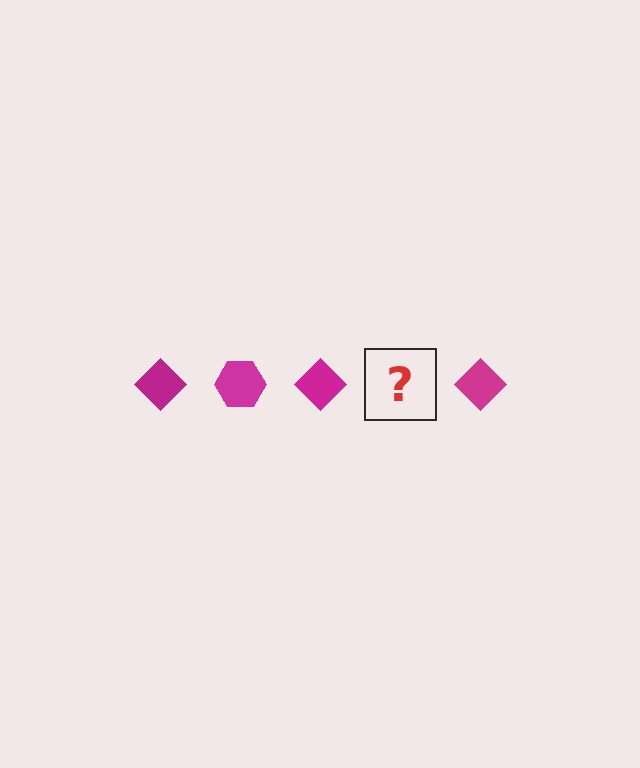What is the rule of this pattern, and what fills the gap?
The rule is that the pattern cycles through diamond, hexagon shapes in magenta. The gap should be filled with a magenta hexagon.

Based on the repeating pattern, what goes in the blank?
The blank should be a magenta hexagon.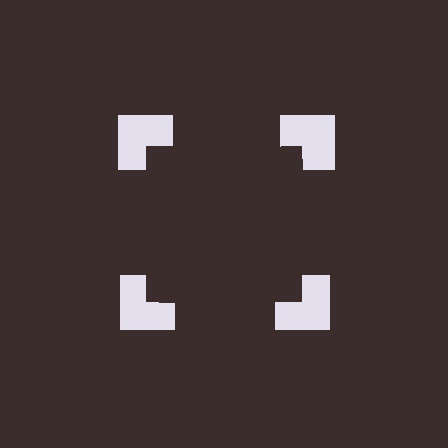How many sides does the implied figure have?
4 sides.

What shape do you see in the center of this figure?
An illusory square — its edges are inferred from the aligned wedge cuts in the notched squares, not physically drawn.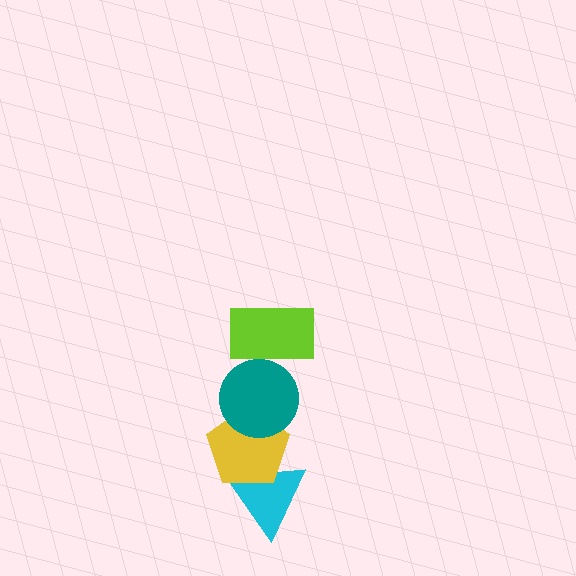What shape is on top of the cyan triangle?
The yellow pentagon is on top of the cyan triangle.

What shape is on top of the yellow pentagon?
The teal circle is on top of the yellow pentagon.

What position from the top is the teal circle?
The teal circle is 2nd from the top.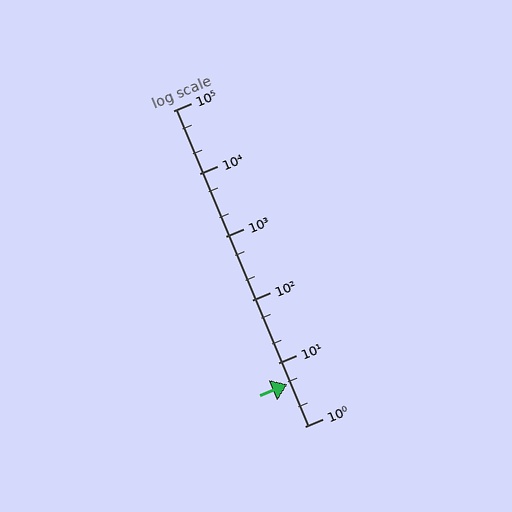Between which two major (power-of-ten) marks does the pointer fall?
The pointer is between 1 and 10.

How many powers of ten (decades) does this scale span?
The scale spans 5 decades, from 1 to 100000.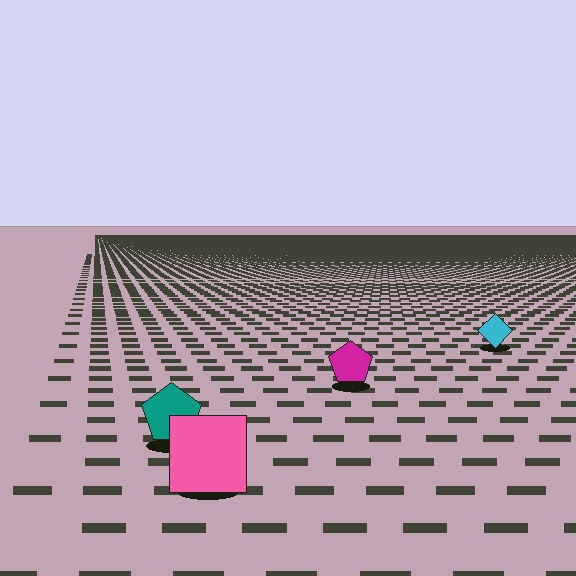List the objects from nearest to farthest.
From nearest to farthest: the pink square, the teal pentagon, the magenta pentagon, the cyan diamond.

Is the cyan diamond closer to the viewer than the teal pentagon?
No. The teal pentagon is closer — you can tell from the texture gradient: the ground texture is coarser near it.